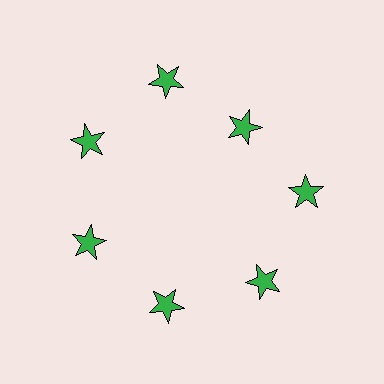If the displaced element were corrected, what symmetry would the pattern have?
It would have 7-fold rotational symmetry — the pattern would map onto itself every 51 degrees.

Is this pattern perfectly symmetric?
No. The 7 green stars are arranged in a ring, but one element near the 1 o'clock position is pulled inward toward the center, breaking the 7-fold rotational symmetry.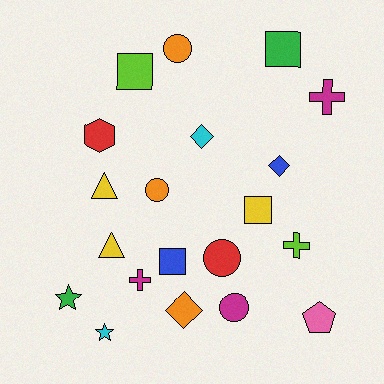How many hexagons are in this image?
There is 1 hexagon.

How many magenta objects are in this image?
There are 3 magenta objects.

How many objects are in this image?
There are 20 objects.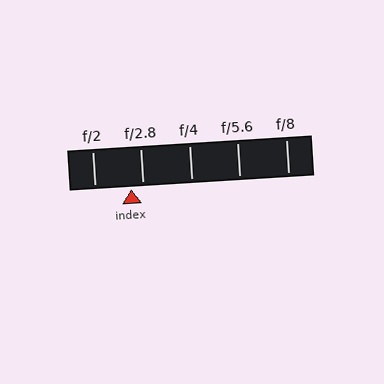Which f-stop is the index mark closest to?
The index mark is closest to f/2.8.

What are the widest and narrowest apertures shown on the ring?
The widest aperture shown is f/2 and the narrowest is f/8.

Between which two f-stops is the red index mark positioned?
The index mark is between f/2 and f/2.8.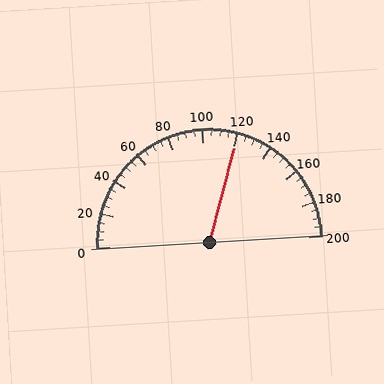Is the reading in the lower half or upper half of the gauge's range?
The reading is in the upper half of the range (0 to 200).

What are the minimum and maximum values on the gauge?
The gauge ranges from 0 to 200.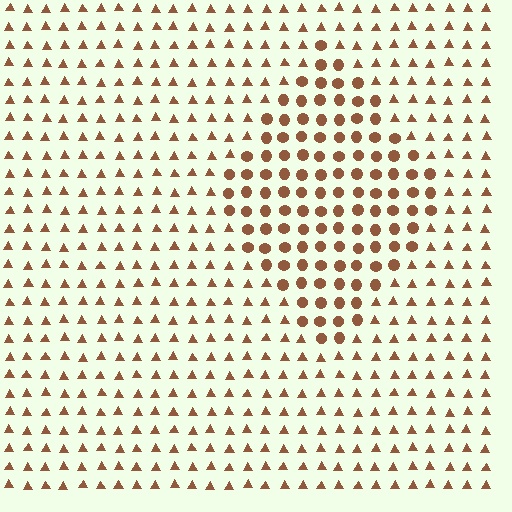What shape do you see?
I see a diamond.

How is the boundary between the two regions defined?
The boundary is defined by a change in element shape: circles inside vs. triangles outside. All elements share the same color and spacing.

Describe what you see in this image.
The image is filled with small brown elements arranged in a uniform grid. A diamond-shaped region contains circles, while the surrounding area contains triangles. The boundary is defined purely by the change in element shape.